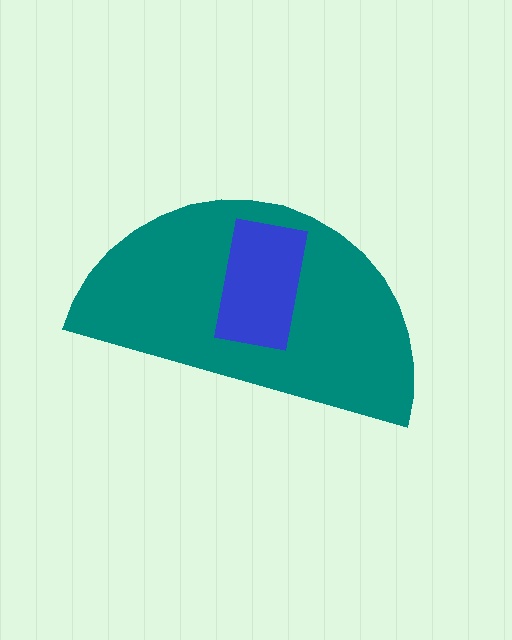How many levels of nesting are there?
2.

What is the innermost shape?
The blue rectangle.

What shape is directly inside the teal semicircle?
The blue rectangle.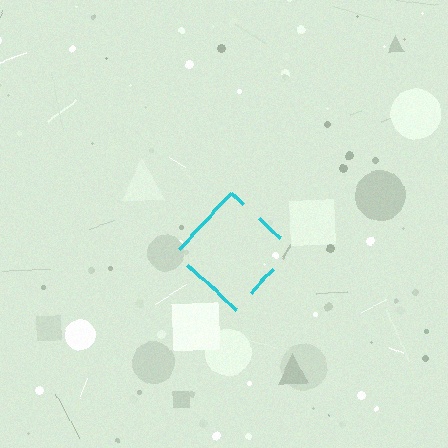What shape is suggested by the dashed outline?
The dashed outline suggests a diamond.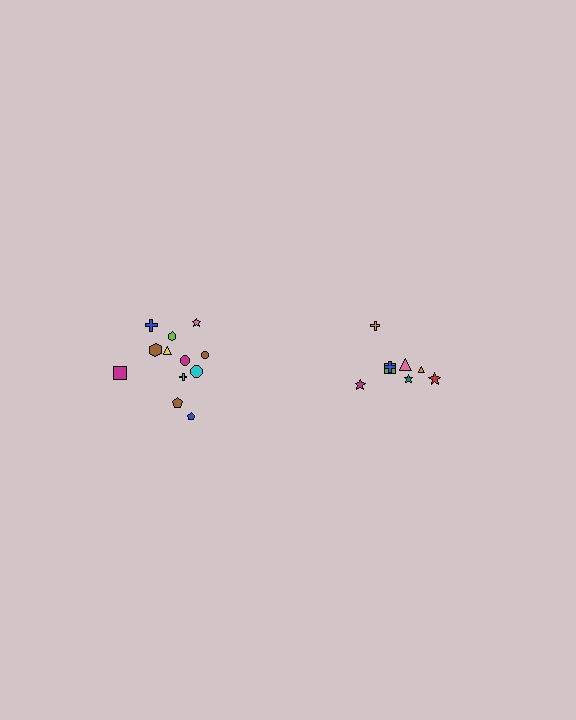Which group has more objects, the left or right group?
The left group.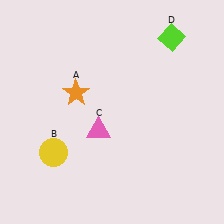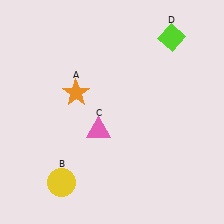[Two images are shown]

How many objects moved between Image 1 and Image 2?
1 object moved between the two images.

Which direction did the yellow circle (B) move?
The yellow circle (B) moved down.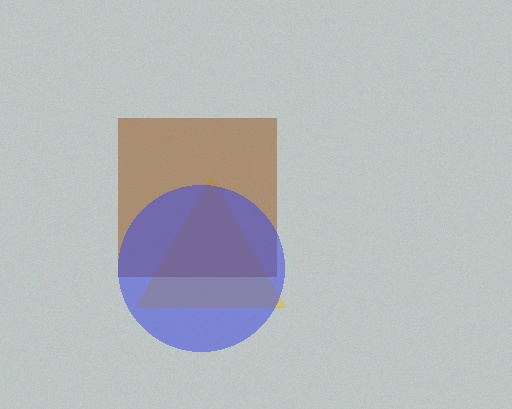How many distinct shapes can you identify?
There are 3 distinct shapes: a yellow triangle, a brown square, a blue circle.